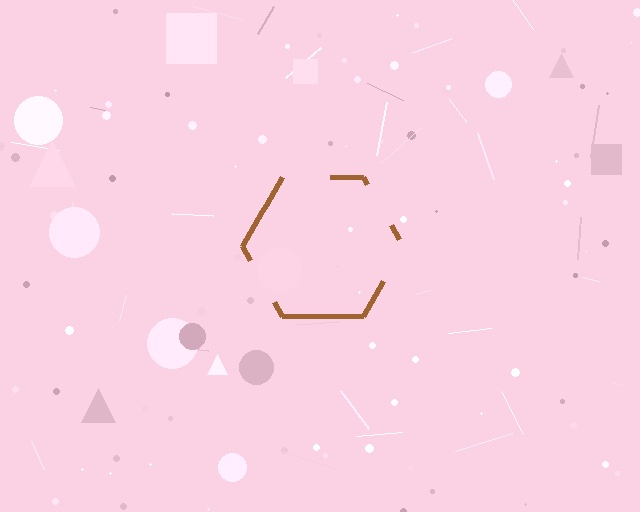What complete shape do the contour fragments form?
The contour fragments form a hexagon.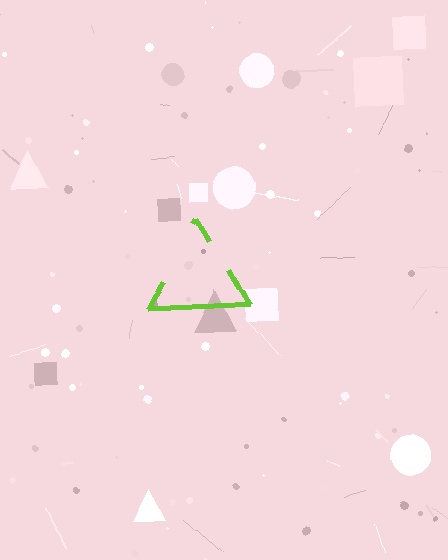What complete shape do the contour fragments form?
The contour fragments form a triangle.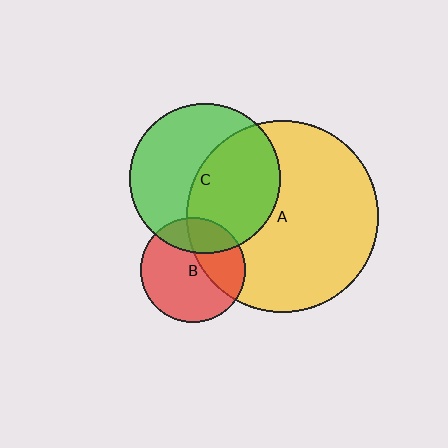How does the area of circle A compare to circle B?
Approximately 3.4 times.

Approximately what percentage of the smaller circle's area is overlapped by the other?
Approximately 35%.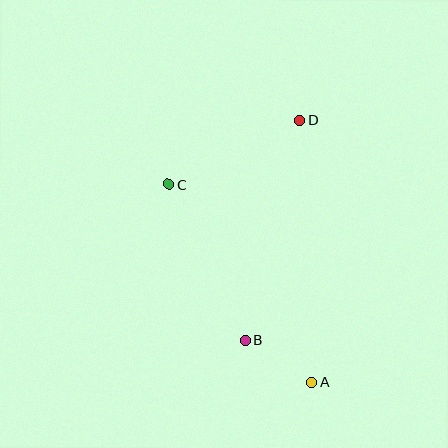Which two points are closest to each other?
Points A and B are closest to each other.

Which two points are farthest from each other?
Points A and D are farthest from each other.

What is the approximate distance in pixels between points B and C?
The distance between B and C is approximately 174 pixels.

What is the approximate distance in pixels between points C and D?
The distance between C and D is approximately 146 pixels.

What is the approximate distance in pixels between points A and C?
The distance between A and C is approximately 244 pixels.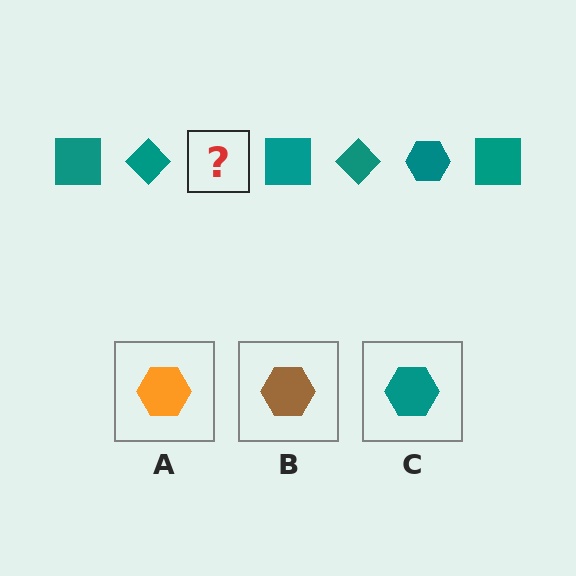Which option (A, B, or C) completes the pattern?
C.